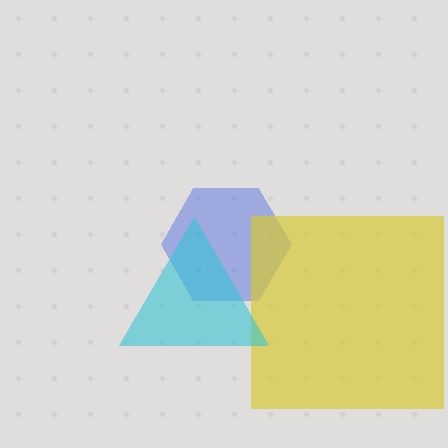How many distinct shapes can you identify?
There are 3 distinct shapes: a blue hexagon, a yellow square, a cyan triangle.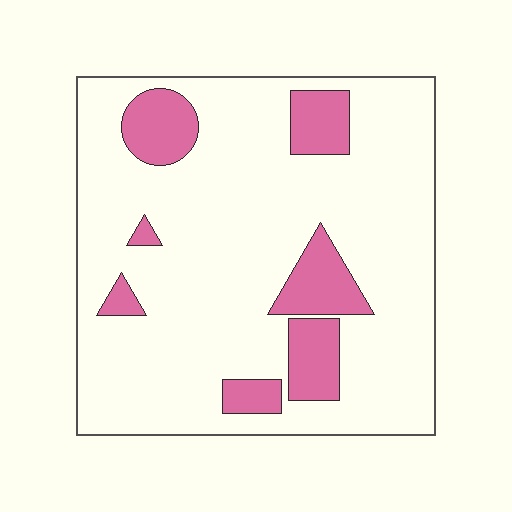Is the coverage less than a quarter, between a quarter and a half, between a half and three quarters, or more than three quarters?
Less than a quarter.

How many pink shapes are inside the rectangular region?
7.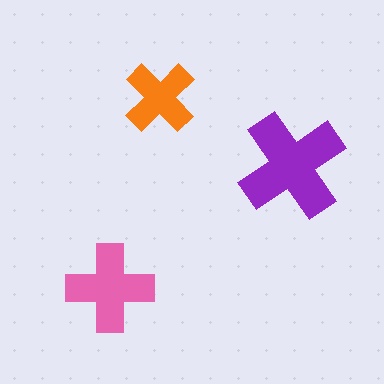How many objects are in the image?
There are 3 objects in the image.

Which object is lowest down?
The pink cross is bottommost.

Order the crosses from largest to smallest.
the purple one, the pink one, the orange one.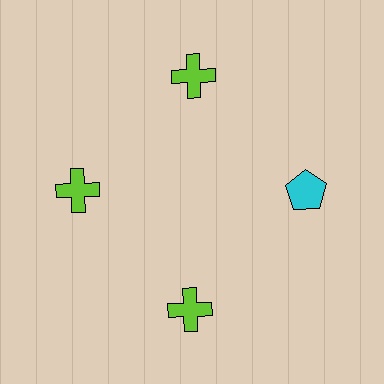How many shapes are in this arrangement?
There are 4 shapes arranged in a ring pattern.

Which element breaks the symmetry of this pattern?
The cyan pentagon at roughly the 3 o'clock position breaks the symmetry. All other shapes are lime crosses.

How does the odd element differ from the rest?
It differs in both color (cyan instead of lime) and shape (pentagon instead of cross).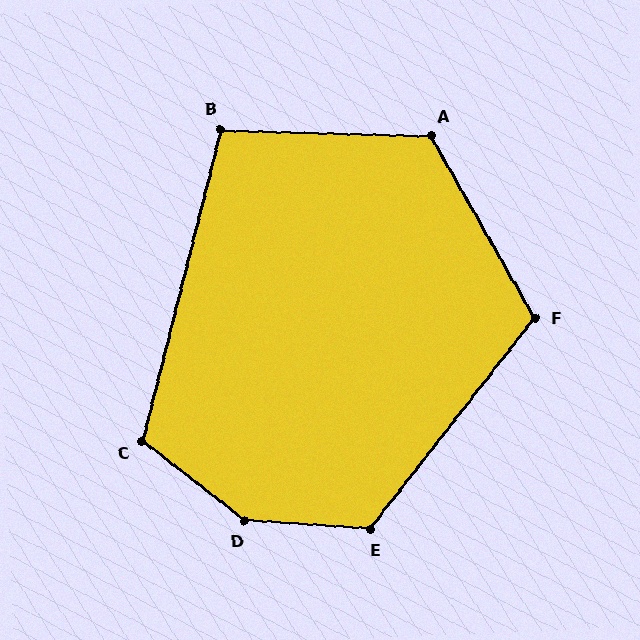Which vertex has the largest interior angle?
D, at approximately 145 degrees.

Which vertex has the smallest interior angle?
B, at approximately 102 degrees.